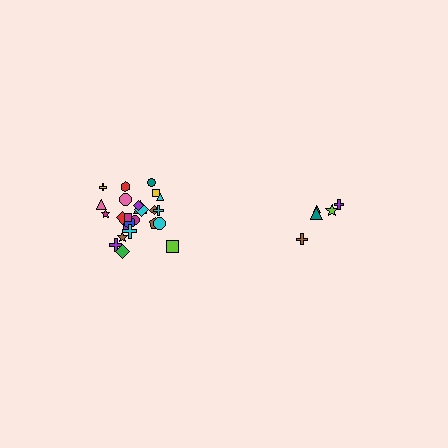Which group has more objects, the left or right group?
The left group.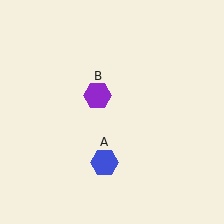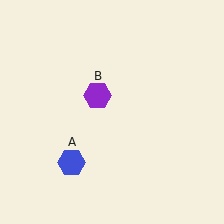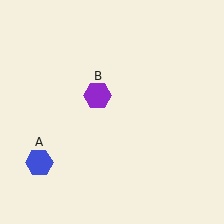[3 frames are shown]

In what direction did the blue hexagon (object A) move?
The blue hexagon (object A) moved left.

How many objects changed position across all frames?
1 object changed position: blue hexagon (object A).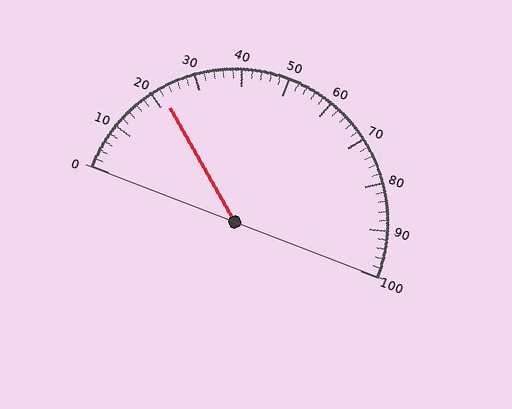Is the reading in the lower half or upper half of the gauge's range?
The reading is in the lower half of the range (0 to 100).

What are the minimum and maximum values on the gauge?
The gauge ranges from 0 to 100.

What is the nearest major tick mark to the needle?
The nearest major tick mark is 20.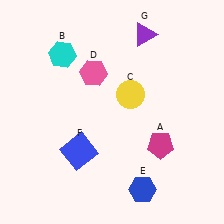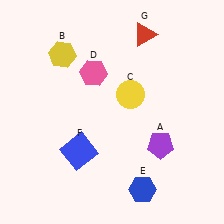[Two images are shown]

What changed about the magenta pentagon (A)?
In Image 1, A is magenta. In Image 2, it changed to purple.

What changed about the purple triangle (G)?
In Image 1, G is purple. In Image 2, it changed to red.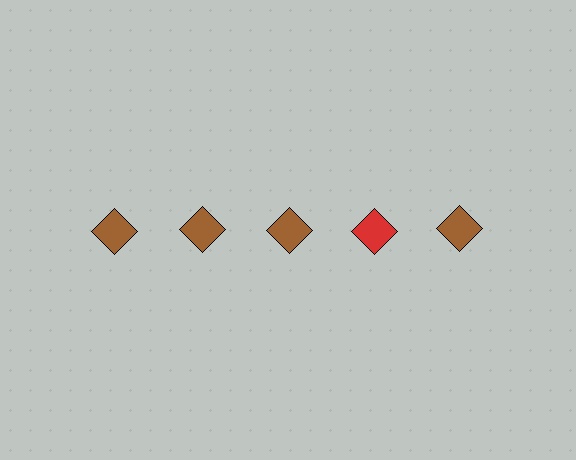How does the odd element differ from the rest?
It has a different color: red instead of brown.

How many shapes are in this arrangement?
There are 5 shapes arranged in a grid pattern.